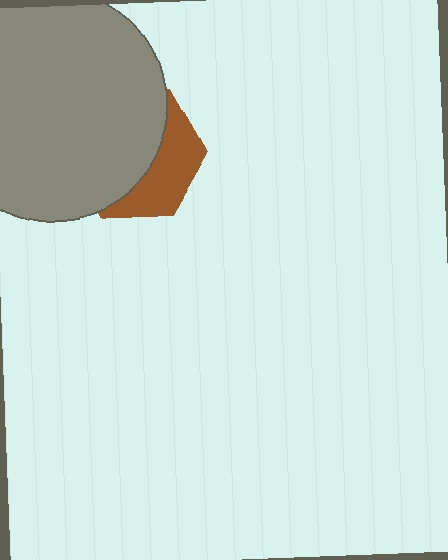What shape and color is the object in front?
The object in front is a gray circle.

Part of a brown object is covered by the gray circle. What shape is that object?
It is a hexagon.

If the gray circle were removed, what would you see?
You would see the complete brown hexagon.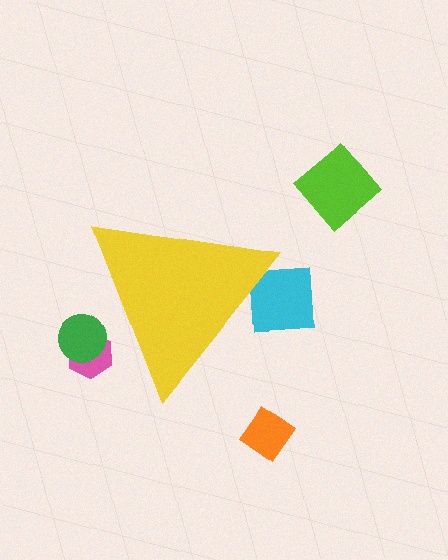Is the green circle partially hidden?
Yes, the green circle is partially hidden behind the yellow triangle.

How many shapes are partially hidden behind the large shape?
3 shapes are partially hidden.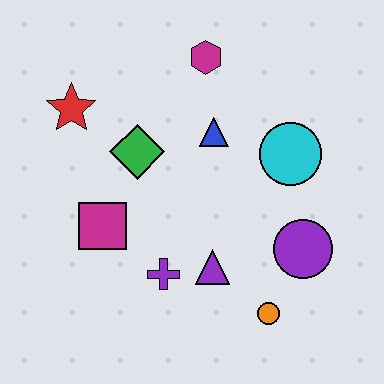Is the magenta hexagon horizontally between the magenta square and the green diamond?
No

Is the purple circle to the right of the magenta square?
Yes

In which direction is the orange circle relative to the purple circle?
The orange circle is below the purple circle.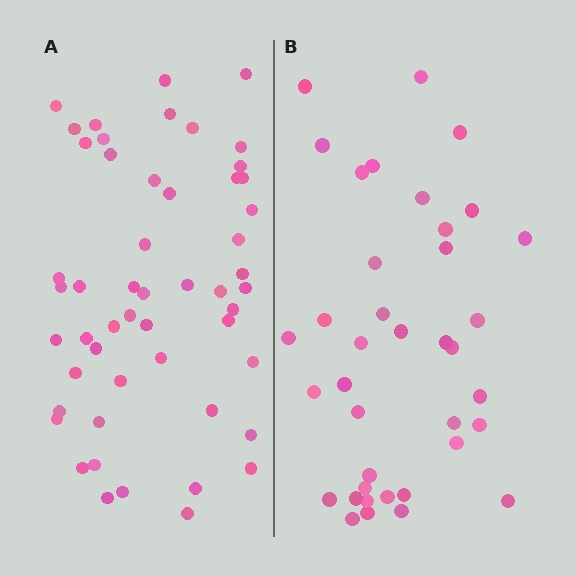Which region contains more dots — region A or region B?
Region A (the left region) has more dots.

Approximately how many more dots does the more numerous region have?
Region A has approximately 15 more dots than region B.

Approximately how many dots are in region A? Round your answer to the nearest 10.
About 50 dots. (The exact count is 52, which rounds to 50.)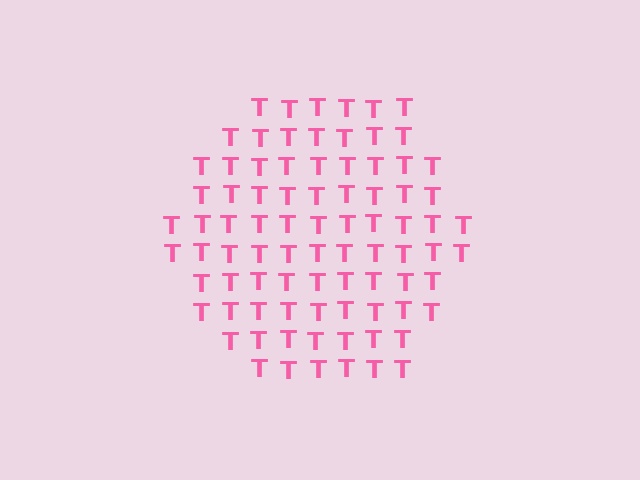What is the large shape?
The large shape is a hexagon.